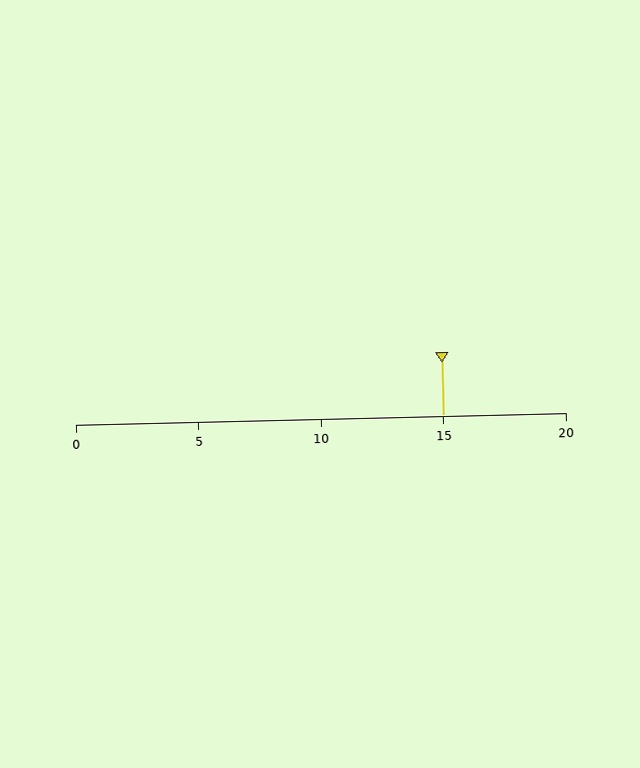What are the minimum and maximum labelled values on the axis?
The axis runs from 0 to 20.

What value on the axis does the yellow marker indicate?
The marker indicates approximately 15.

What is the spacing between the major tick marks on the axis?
The major ticks are spaced 5 apart.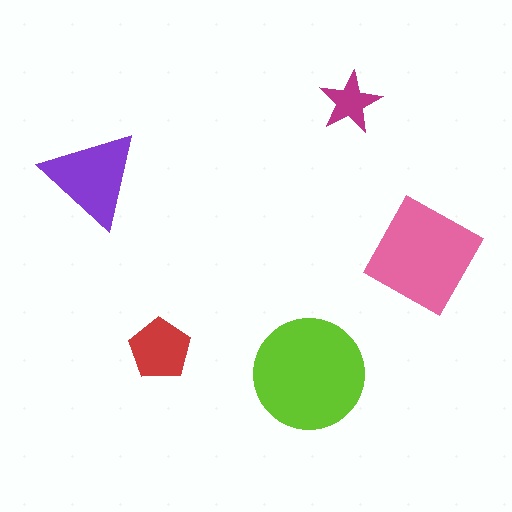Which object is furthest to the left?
The purple triangle is leftmost.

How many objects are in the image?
There are 5 objects in the image.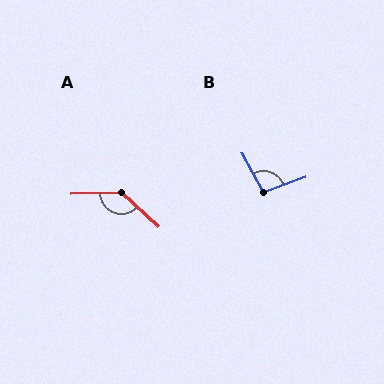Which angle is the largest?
A, at approximately 135 degrees.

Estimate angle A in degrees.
Approximately 135 degrees.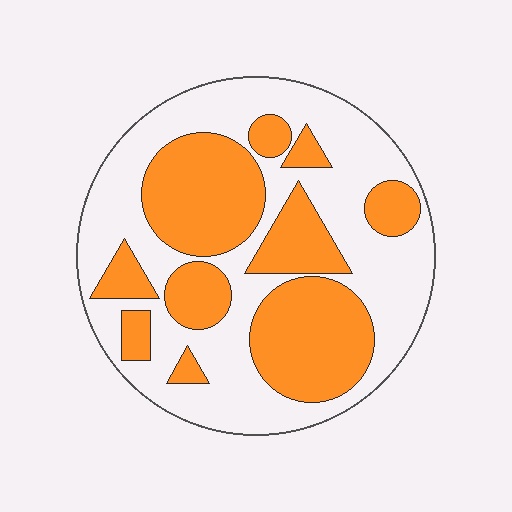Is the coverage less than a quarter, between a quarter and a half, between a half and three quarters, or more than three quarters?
Between a quarter and a half.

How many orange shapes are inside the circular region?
10.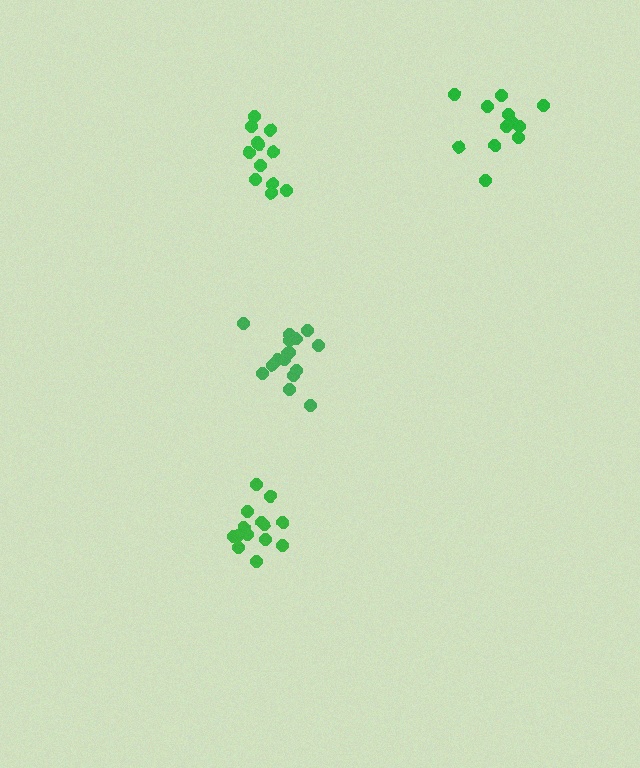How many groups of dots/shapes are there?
There are 4 groups.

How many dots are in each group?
Group 1: 14 dots, Group 2: 12 dots, Group 3: 12 dots, Group 4: 16 dots (54 total).